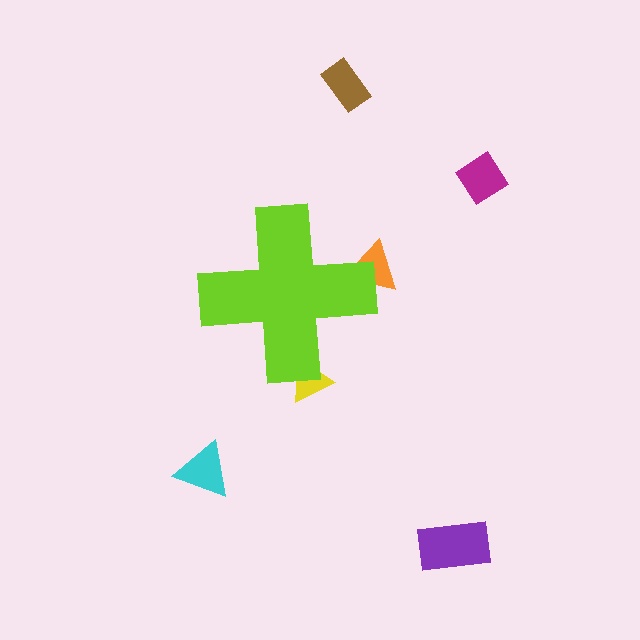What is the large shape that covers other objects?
A lime cross.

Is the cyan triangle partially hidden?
No, the cyan triangle is fully visible.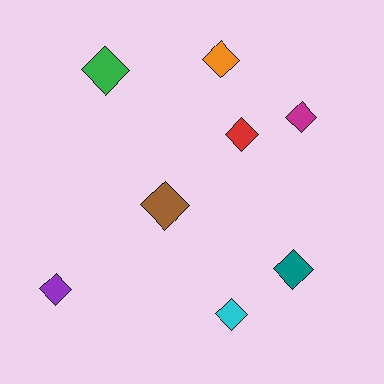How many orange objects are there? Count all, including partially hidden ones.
There is 1 orange object.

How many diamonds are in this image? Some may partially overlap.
There are 8 diamonds.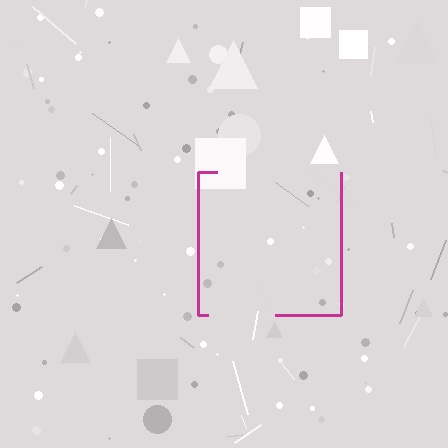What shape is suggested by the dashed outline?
The dashed outline suggests a square.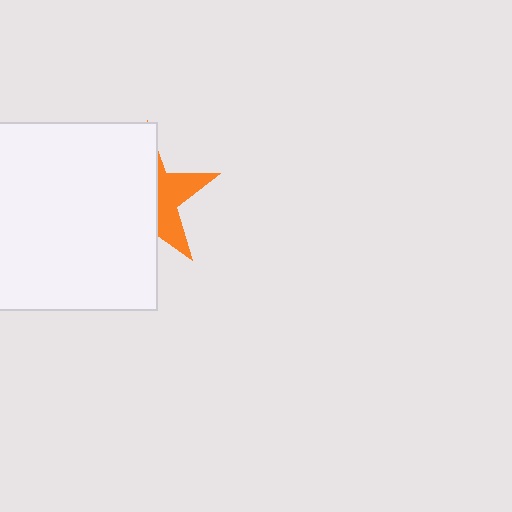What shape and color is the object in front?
The object in front is a white square.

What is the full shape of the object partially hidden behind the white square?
The partially hidden object is an orange star.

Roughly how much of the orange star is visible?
A small part of it is visible (roughly 36%).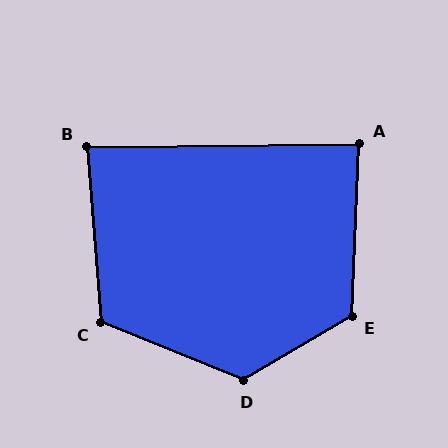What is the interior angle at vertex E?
Approximately 123 degrees (obtuse).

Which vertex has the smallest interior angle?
B, at approximately 86 degrees.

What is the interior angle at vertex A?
Approximately 87 degrees (approximately right).